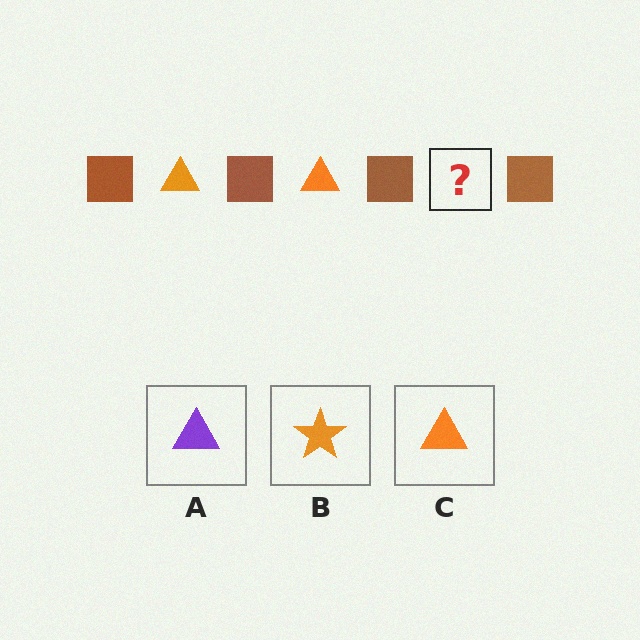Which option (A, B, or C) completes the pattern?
C.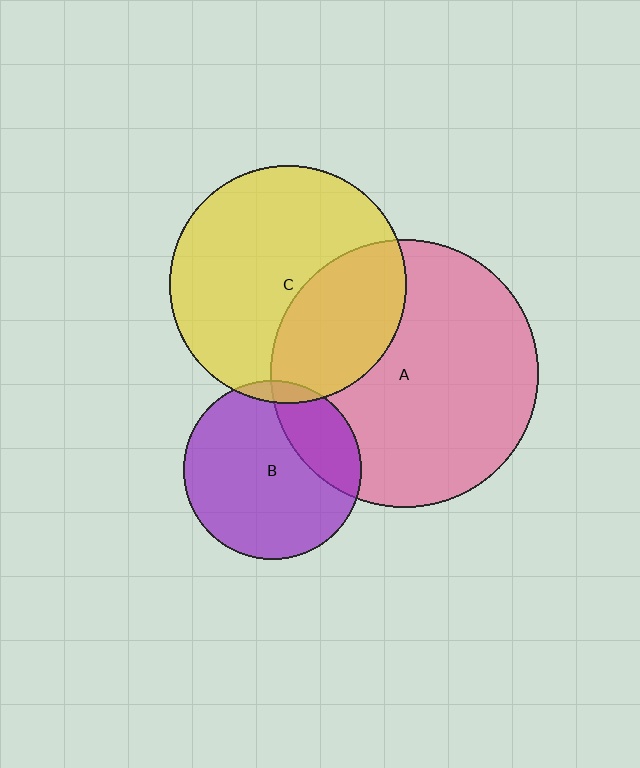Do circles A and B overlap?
Yes.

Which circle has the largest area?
Circle A (pink).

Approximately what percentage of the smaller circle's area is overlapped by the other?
Approximately 25%.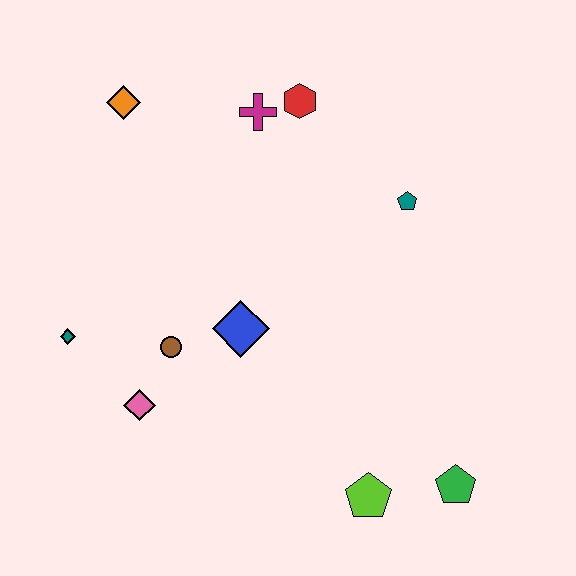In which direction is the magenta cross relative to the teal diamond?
The magenta cross is above the teal diamond.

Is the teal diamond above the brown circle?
Yes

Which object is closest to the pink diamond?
The brown circle is closest to the pink diamond.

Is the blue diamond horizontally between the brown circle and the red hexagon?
Yes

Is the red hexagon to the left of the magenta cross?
No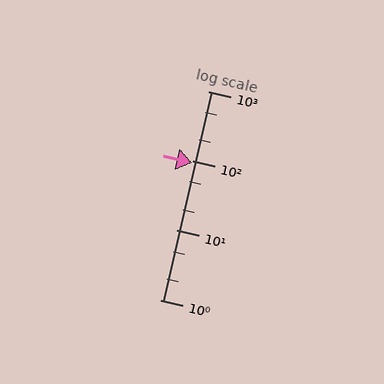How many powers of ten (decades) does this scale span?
The scale spans 3 decades, from 1 to 1000.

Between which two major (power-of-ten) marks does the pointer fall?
The pointer is between 10 and 100.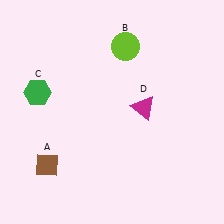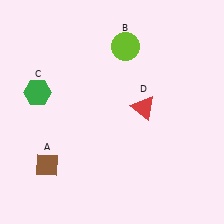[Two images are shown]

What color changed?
The triangle (D) changed from magenta in Image 1 to red in Image 2.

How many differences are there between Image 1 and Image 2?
There is 1 difference between the two images.